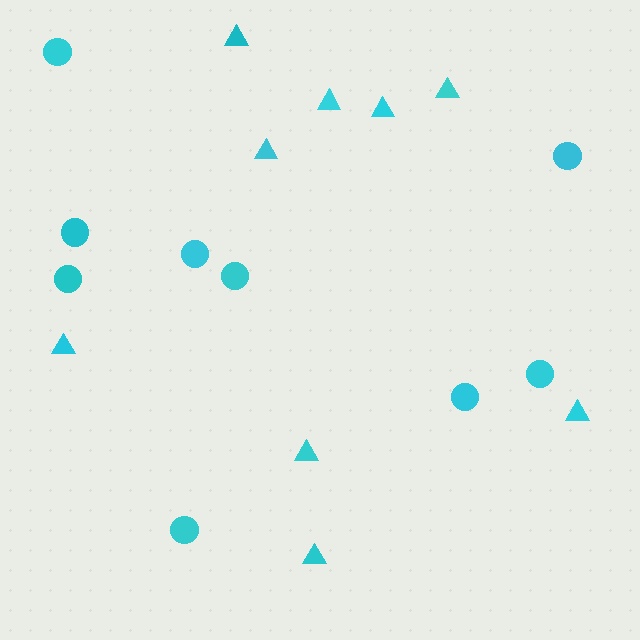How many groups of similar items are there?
There are 2 groups: one group of triangles (9) and one group of circles (9).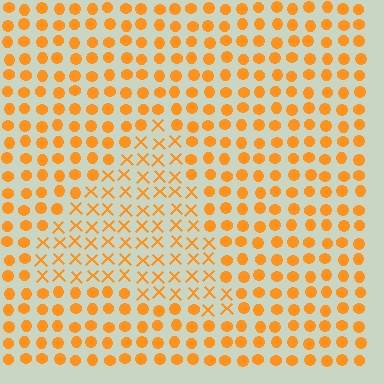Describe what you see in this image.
The image is filled with small orange elements arranged in a uniform grid. A triangle-shaped region contains X marks, while the surrounding area contains circles. The boundary is defined purely by the change in element shape.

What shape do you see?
I see a triangle.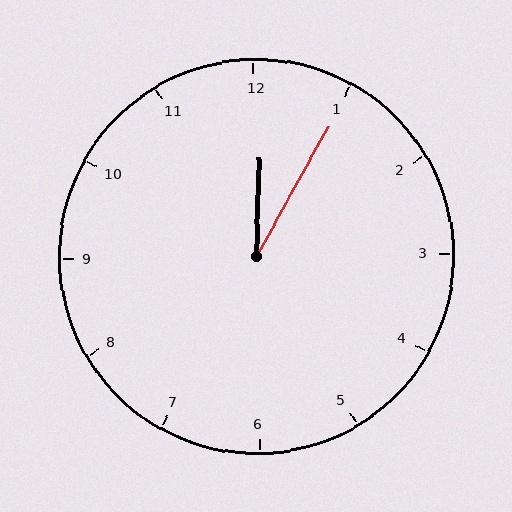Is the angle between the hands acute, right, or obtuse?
It is acute.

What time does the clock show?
12:05.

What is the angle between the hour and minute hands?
Approximately 28 degrees.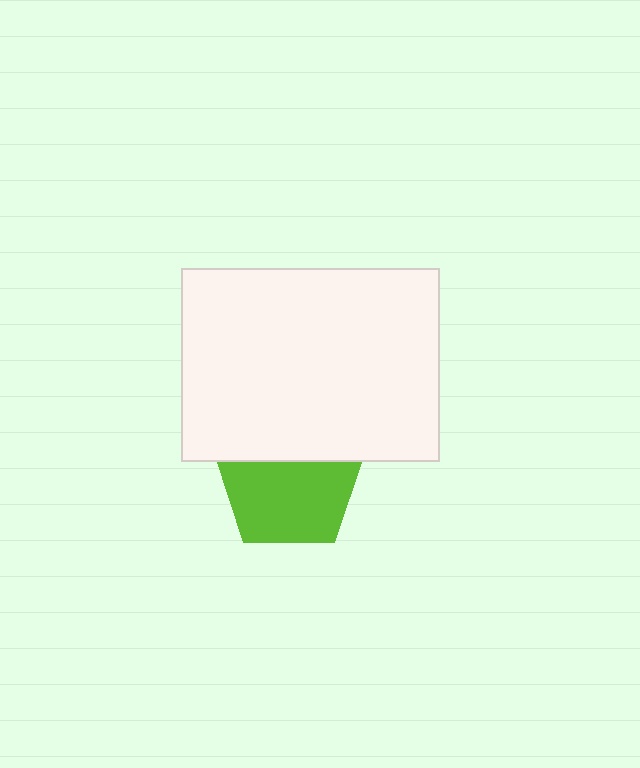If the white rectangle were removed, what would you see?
You would see the complete lime pentagon.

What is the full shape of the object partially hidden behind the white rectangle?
The partially hidden object is a lime pentagon.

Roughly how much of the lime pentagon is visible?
Most of it is visible (roughly 67%).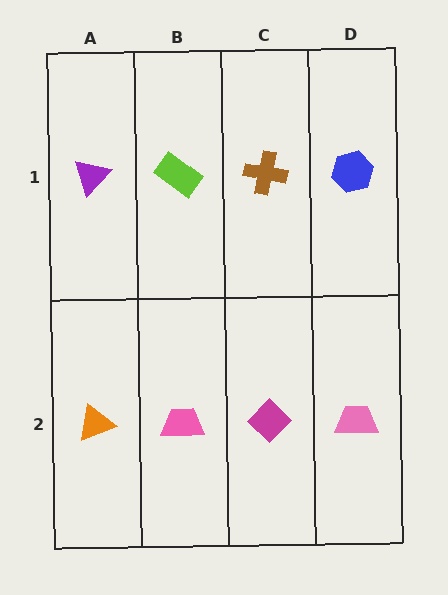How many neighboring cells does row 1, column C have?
3.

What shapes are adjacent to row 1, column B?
A pink trapezoid (row 2, column B), a purple triangle (row 1, column A), a brown cross (row 1, column C).